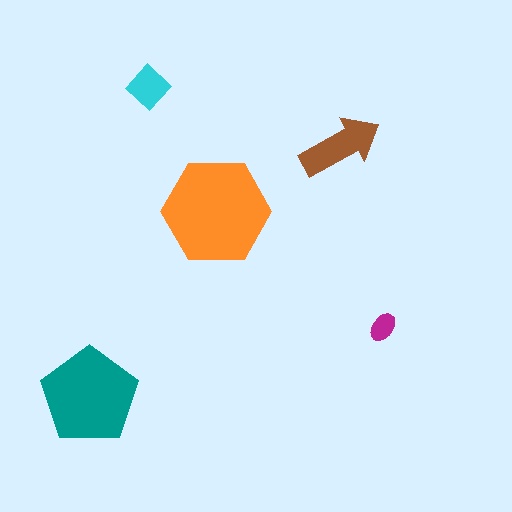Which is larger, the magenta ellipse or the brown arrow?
The brown arrow.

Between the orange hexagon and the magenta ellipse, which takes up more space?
The orange hexagon.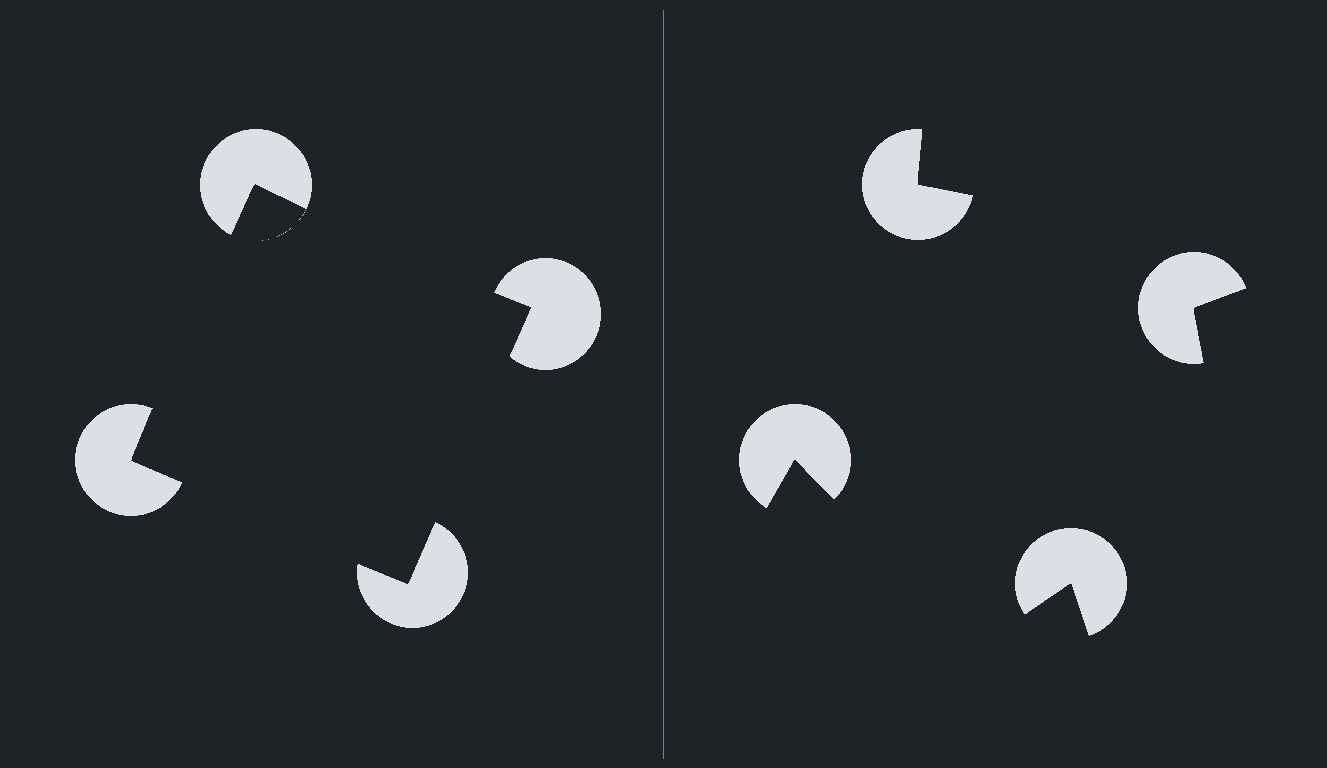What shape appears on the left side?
An illusory square.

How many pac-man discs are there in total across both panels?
8 — 4 on each side.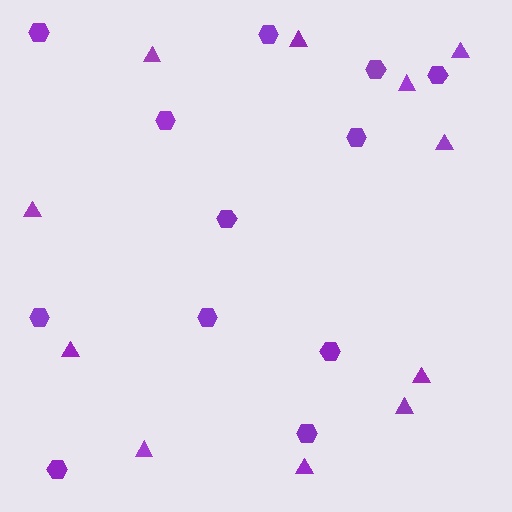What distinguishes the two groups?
There are 2 groups: one group of triangles (11) and one group of hexagons (12).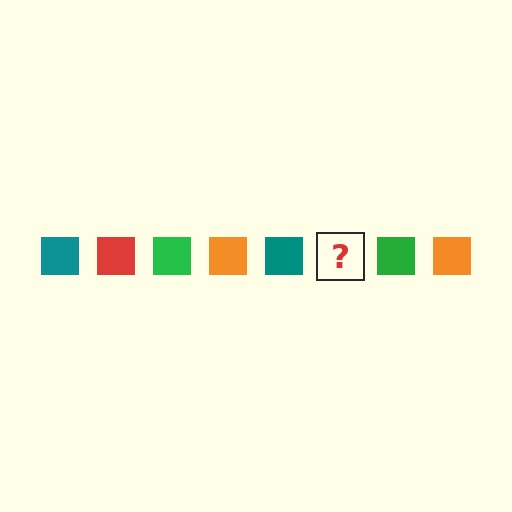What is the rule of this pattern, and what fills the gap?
The rule is that the pattern cycles through teal, red, green, orange squares. The gap should be filled with a red square.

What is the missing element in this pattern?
The missing element is a red square.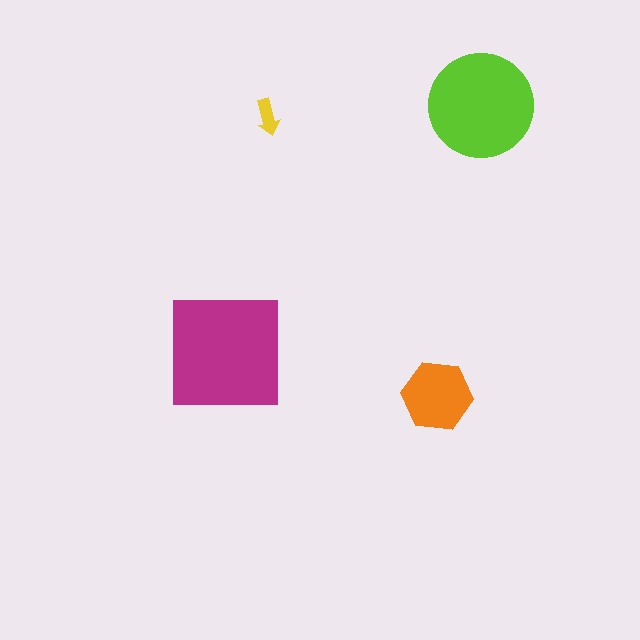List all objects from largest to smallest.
The magenta square, the lime circle, the orange hexagon, the yellow arrow.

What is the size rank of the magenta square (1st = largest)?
1st.